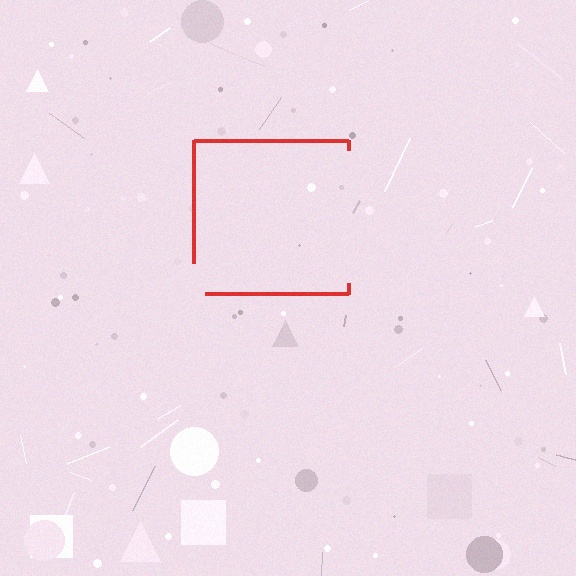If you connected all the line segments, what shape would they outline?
They would outline a square.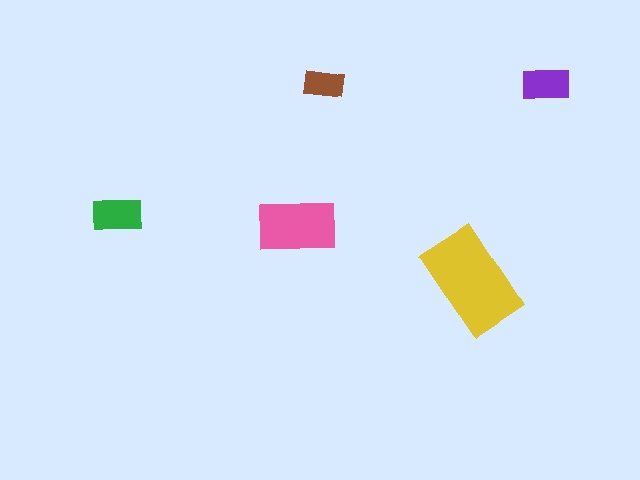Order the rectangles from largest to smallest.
the yellow one, the pink one, the green one, the purple one, the brown one.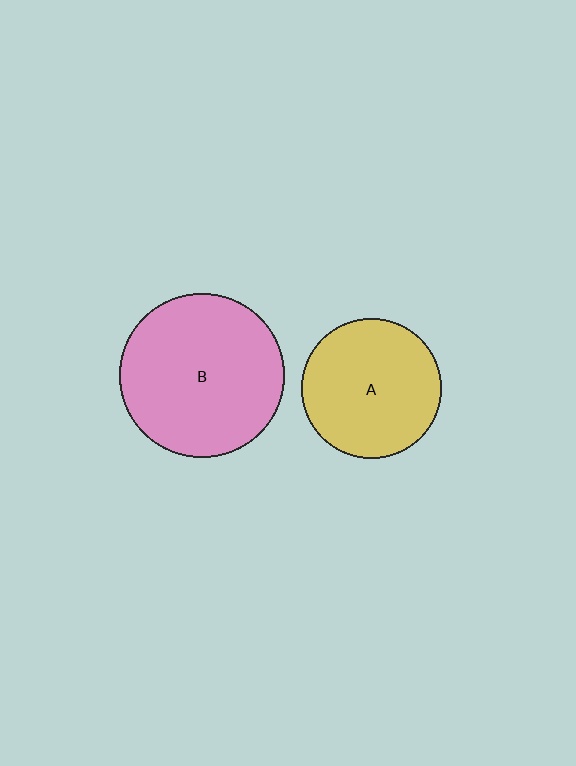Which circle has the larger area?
Circle B (pink).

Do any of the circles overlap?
No, none of the circles overlap.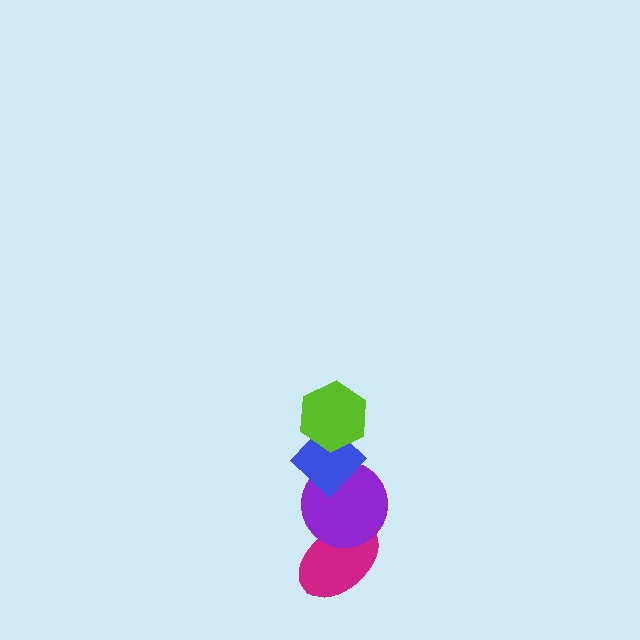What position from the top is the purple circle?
The purple circle is 3rd from the top.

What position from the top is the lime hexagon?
The lime hexagon is 1st from the top.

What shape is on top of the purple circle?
The blue diamond is on top of the purple circle.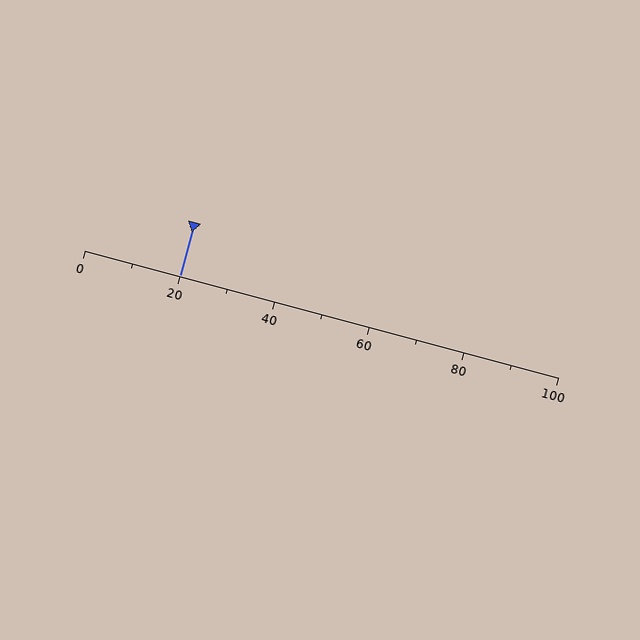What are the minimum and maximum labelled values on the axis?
The axis runs from 0 to 100.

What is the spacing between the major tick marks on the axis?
The major ticks are spaced 20 apart.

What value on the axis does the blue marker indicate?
The marker indicates approximately 20.